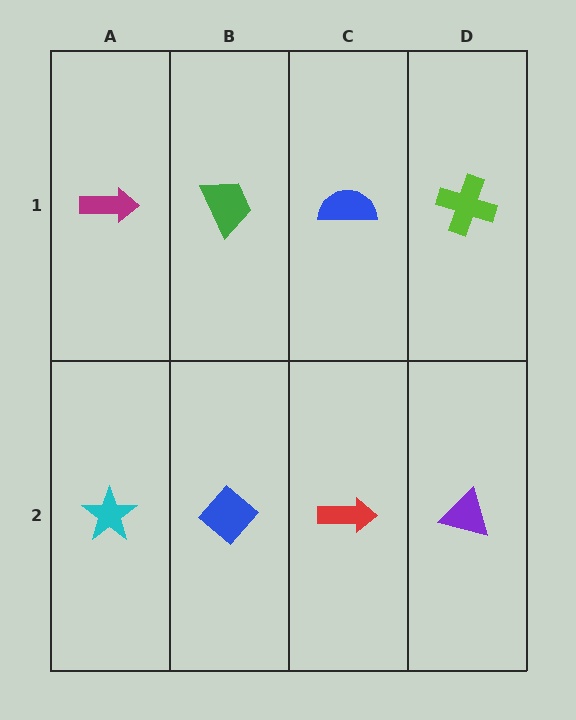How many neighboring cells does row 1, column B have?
3.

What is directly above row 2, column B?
A green trapezoid.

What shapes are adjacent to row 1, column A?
A cyan star (row 2, column A), a green trapezoid (row 1, column B).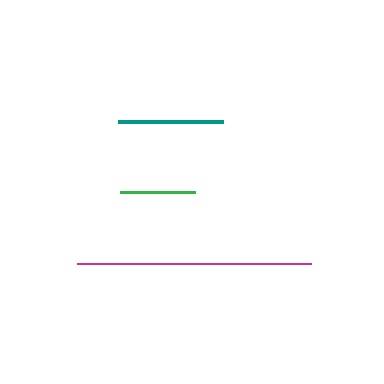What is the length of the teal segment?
The teal segment is approximately 105 pixels long.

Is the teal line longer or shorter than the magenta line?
The magenta line is longer than the teal line.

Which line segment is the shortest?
The green line is the shortest at approximately 75 pixels.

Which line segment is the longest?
The magenta line is the longest at approximately 234 pixels.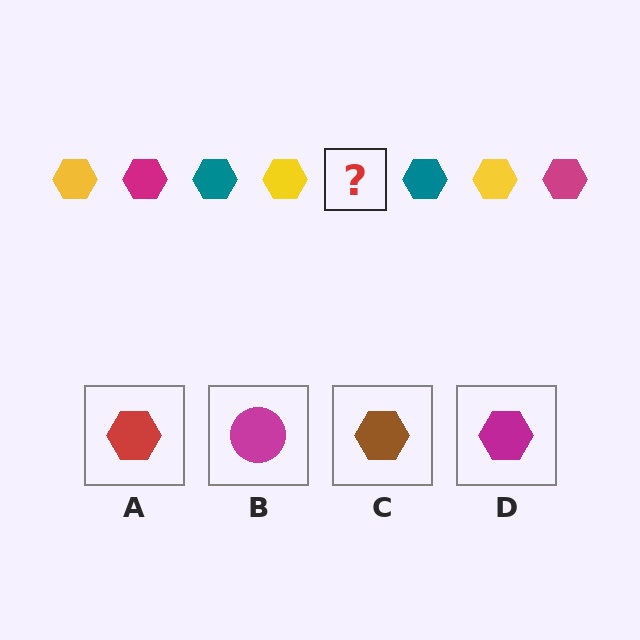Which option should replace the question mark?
Option D.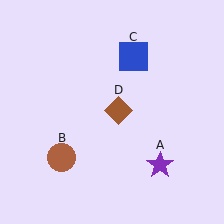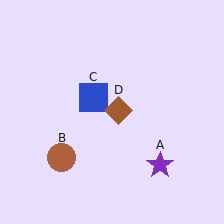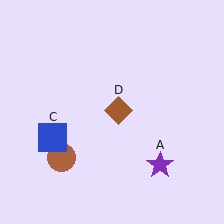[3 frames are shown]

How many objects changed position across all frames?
1 object changed position: blue square (object C).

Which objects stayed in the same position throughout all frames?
Purple star (object A) and brown circle (object B) and brown diamond (object D) remained stationary.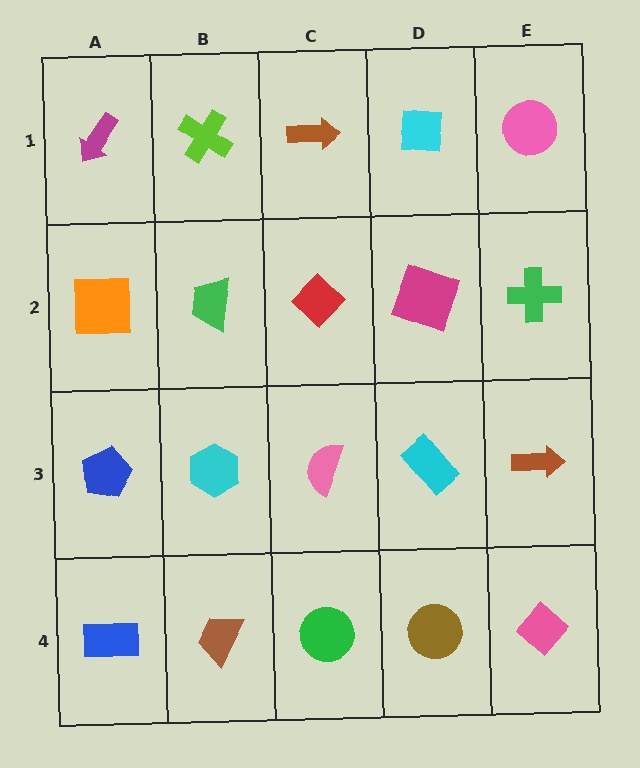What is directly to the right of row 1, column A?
A lime cross.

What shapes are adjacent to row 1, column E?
A green cross (row 2, column E), a cyan square (row 1, column D).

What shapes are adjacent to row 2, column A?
A magenta arrow (row 1, column A), a blue pentagon (row 3, column A), a green trapezoid (row 2, column B).